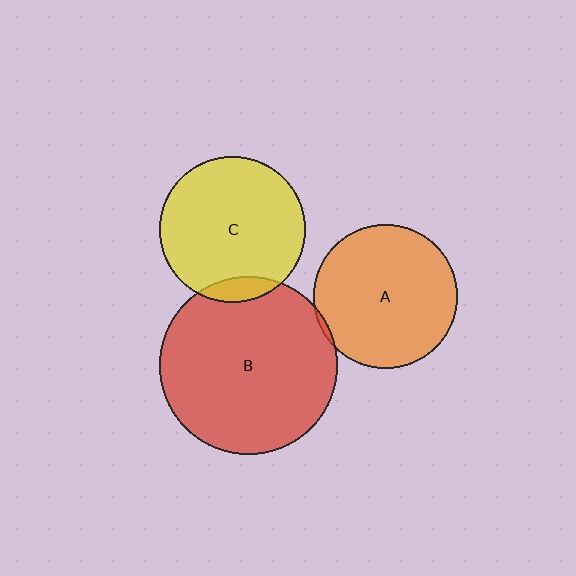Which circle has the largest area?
Circle B (red).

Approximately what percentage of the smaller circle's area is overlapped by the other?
Approximately 10%.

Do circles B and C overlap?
Yes.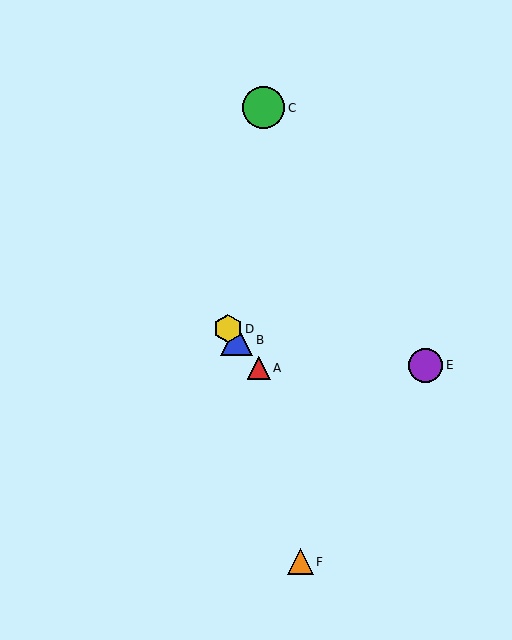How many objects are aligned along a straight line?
3 objects (A, B, D) are aligned along a straight line.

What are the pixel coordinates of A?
Object A is at (259, 368).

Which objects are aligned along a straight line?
Objects A, B, D are aligned along a straight line.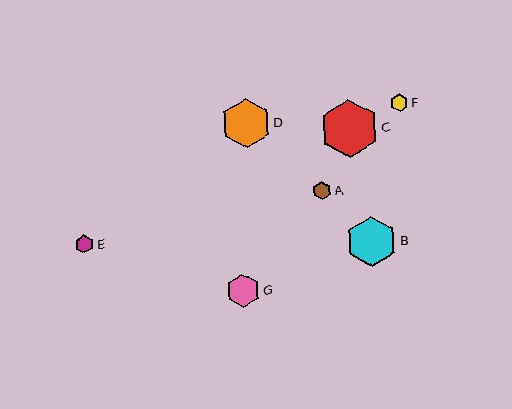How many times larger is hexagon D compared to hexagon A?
Hexagon D is approximately 2.7 times the size of hexagon A.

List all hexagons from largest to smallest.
From largest to smallest: C, B, D, G, A, F, E.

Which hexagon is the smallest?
Hexagon E is the smallest with a size of approximately 18 pixels.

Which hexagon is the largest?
Hexagon C is the largest with a size of approximately 58 pixels.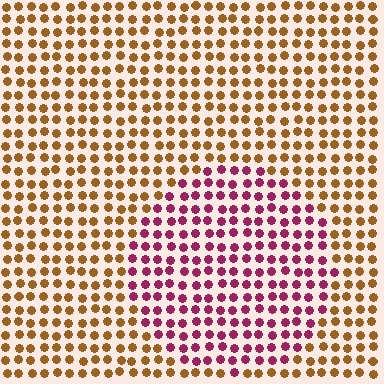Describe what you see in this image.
The image is filled with small brown elements in a uniform arrangement. A circle-shaped region is visible where the elements are tinted to a slightly different hue, forming a subtle color boundary.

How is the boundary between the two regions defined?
The boundary is defined purely by a slight shift in hue (about 64 degrees). Spacing, size, and orientation are identical on both sides.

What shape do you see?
I see a circle.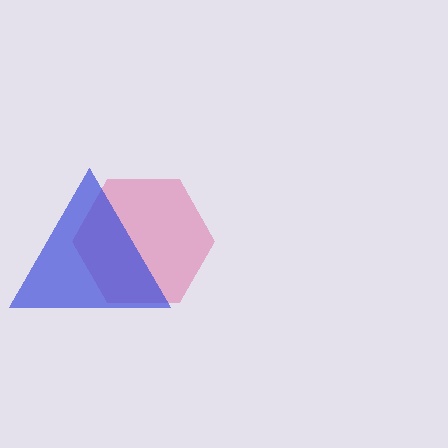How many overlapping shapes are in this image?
There are 2 overlapping shapes in the image.